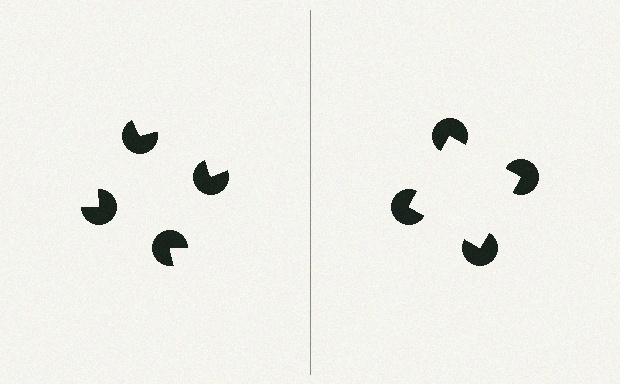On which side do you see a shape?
An illusory square appears on the right side. On the left side the wedge cuts are rotated, so no coherent shape forms.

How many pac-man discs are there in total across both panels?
8 — 4 on each side.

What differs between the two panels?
The pac-man discs are positioned identically on both sides; only the wedge orientations differ. On the right they align to a square; on the left they are misaligned.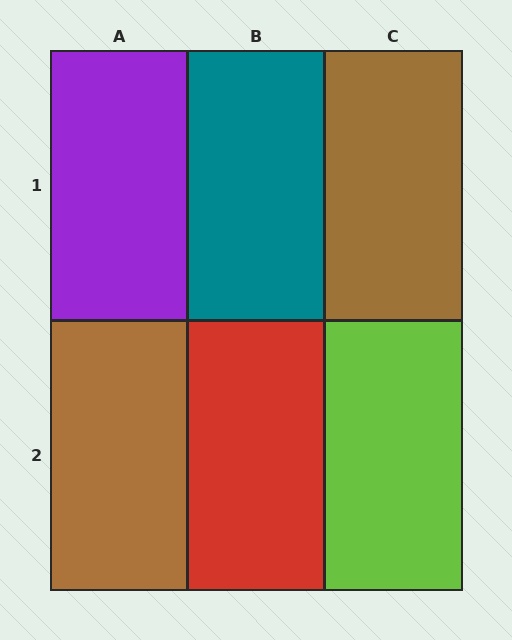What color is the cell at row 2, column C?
Lime.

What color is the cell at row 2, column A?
Brown.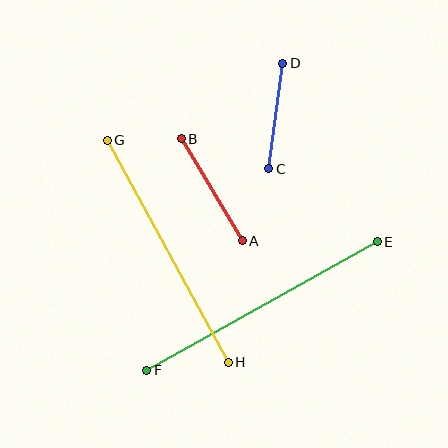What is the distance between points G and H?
The distance is approximately 253 pixels.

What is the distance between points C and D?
The distance is approximately 107 pixels.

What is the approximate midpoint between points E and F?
The midpoint is at approximately (262, 306) pixels.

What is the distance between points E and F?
The distance is approximately 264 pixels.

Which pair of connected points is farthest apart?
Points E and F are farthest apart.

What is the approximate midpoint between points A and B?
The midpoint is at approximately (212, 190) pixels.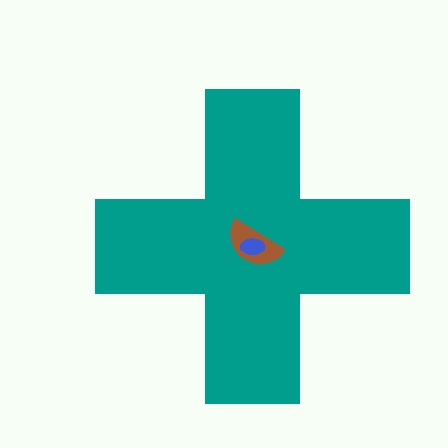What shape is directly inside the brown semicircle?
The blue ellipse.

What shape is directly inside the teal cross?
The brown semicircle.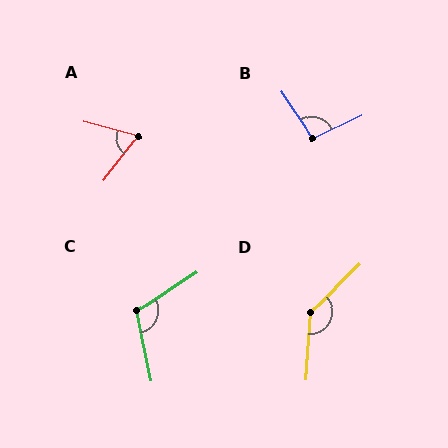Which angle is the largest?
D, at approximately 139 degrees.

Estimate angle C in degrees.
Approximately 112 degrees.